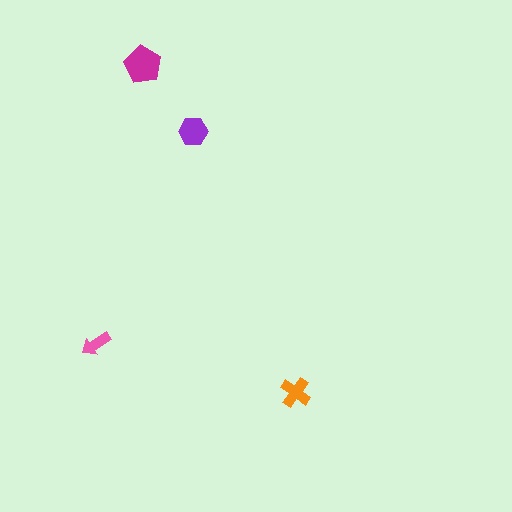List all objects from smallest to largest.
The pink arrow, the orange cross, the purple hexagon, the magenta pentagon.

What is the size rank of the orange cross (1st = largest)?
3rd.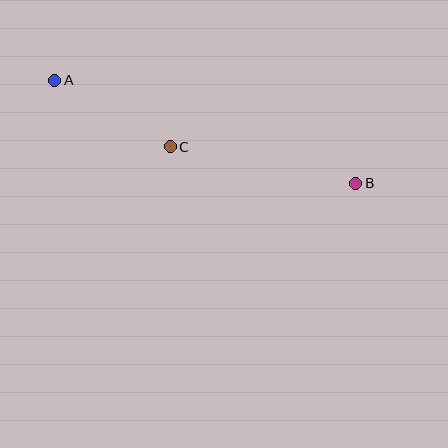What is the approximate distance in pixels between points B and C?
The distance between B and C is approximately 189 pixels.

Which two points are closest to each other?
Points A and C are closest to each other.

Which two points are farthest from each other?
Points A and B are farthest from each other.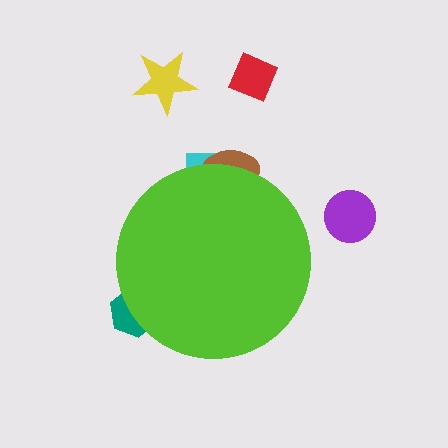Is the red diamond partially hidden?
No, the red diamond is fully visible.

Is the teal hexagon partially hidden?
Yes, the teal hexagon is partially hidden behind the lime circle.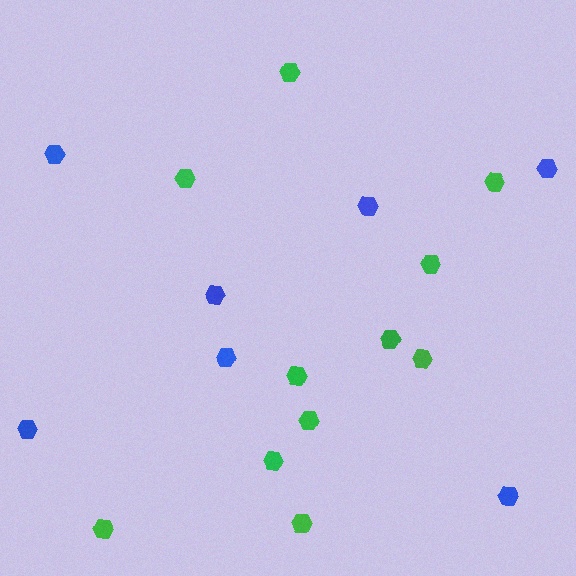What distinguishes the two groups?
There are 2 groups: one group of green hexagons (11) and one group of blue hexagons (7).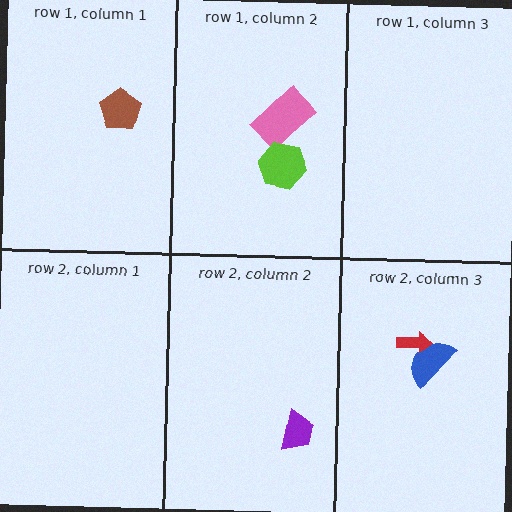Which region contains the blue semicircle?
The row 2, column 3 region.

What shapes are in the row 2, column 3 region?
The blue semicircle, the red arrow.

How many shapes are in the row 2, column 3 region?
2.